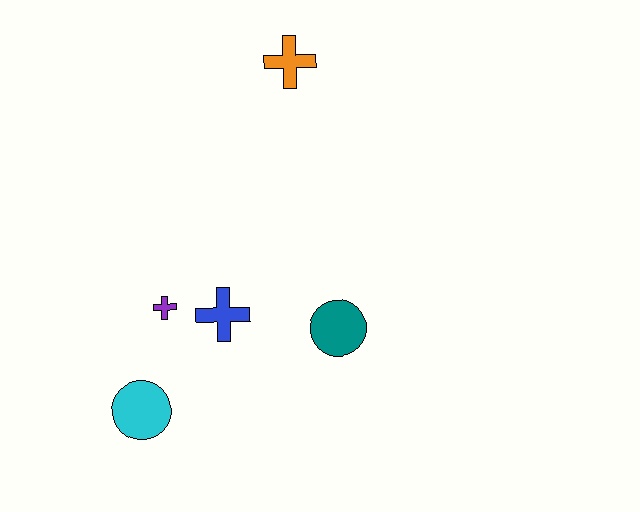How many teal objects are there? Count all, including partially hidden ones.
There is 1 teal object.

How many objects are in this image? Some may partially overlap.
There are 5 objects.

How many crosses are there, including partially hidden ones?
There are 3 crosses.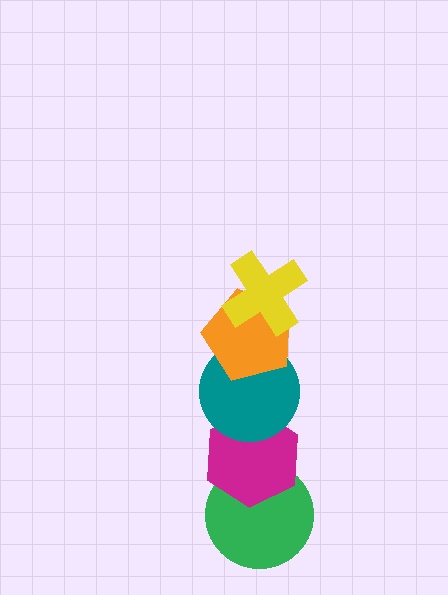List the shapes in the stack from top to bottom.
From top to bottom: the yellow cross, the orange pentagon, the teal circle, the magenta hexagon, the green circle.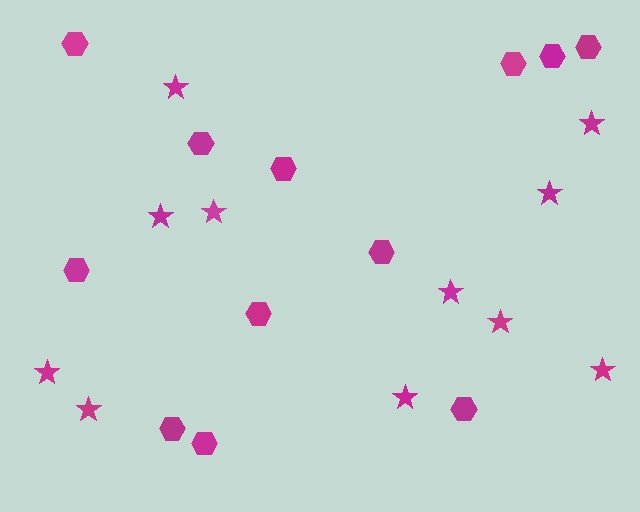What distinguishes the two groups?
There are 2 groups: one group of stars (11) and one group of hexagons (12).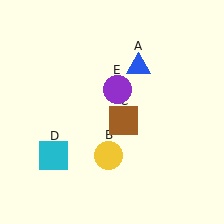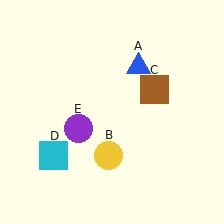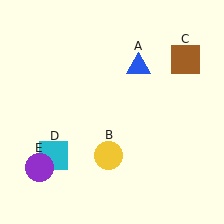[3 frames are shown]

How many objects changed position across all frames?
2 objects changed position: brown square (object C), purple circle (object E).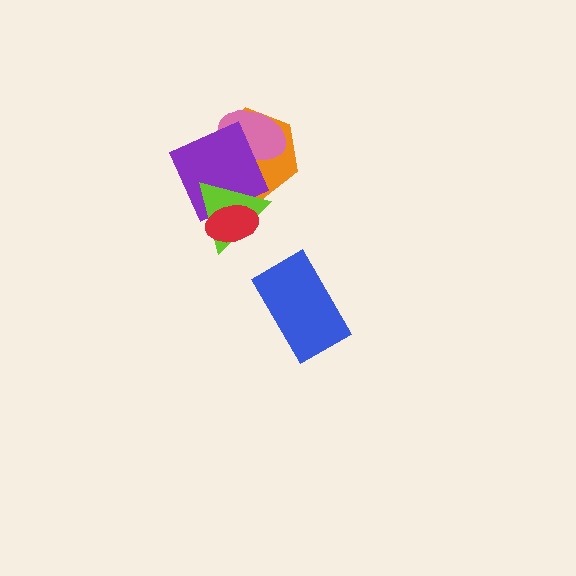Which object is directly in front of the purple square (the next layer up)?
The lime triangle is directly in front of the purple square.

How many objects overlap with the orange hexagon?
3 objects overlap with the orange hexagon.